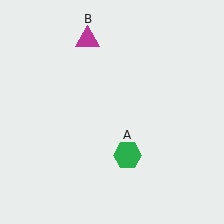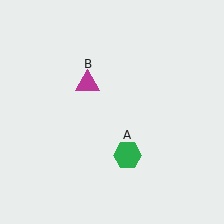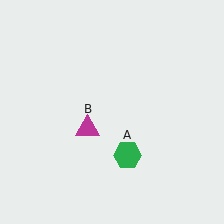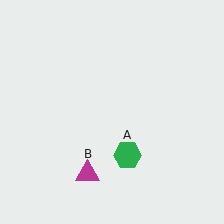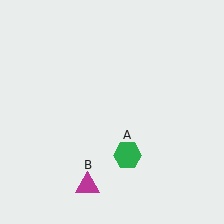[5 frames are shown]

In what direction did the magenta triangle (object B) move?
The magenta triangle (object B) moved down.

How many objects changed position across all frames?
1 object changed position: magenta triangle (object B).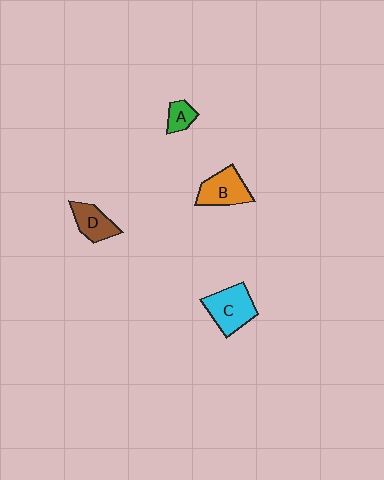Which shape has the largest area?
Shape C (cyan).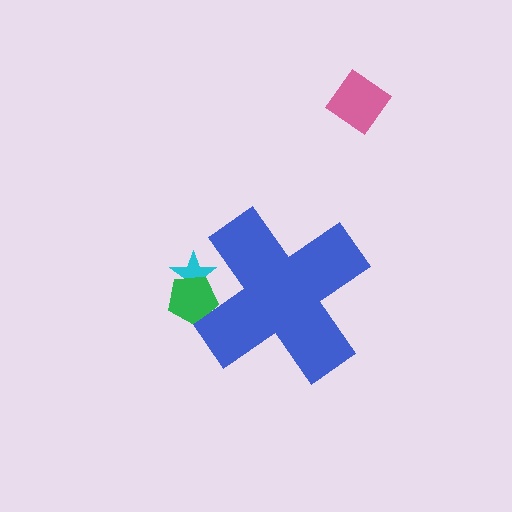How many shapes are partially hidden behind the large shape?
2 shapes are partially hidden.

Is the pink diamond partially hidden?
No, the pink diamond is fully visible.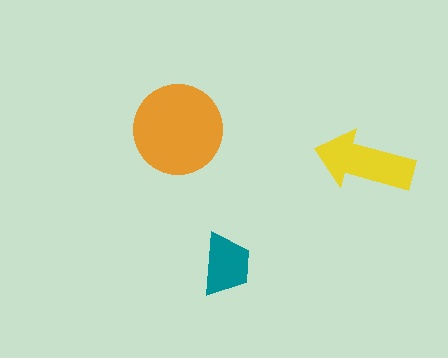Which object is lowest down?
The teal trapezoid is bottommost.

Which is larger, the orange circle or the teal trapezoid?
The orange circle.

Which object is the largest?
The orange circle.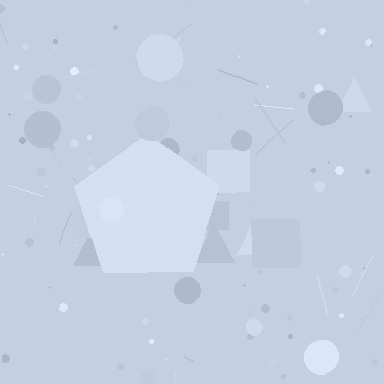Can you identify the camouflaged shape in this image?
The camouflaged shape is a pentagon.